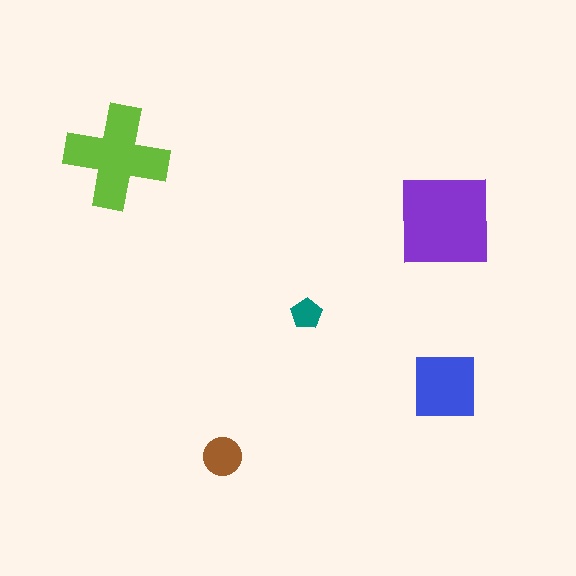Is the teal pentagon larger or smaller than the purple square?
Smaller.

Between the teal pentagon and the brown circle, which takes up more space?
The brown circle.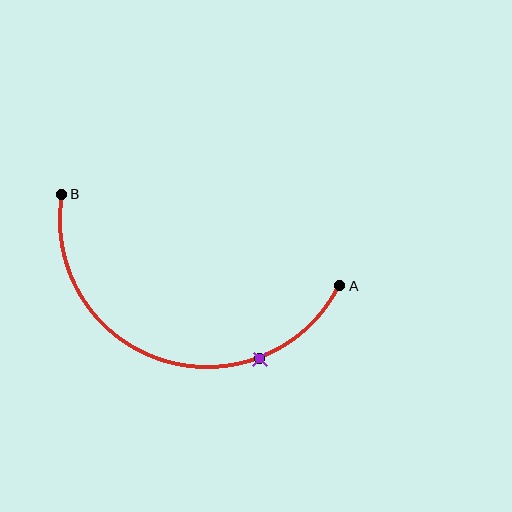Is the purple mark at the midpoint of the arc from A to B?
No. The purple mark lies on the arc but is closer to endpoint A. The arc midpoint would be at the point on the curve equidistant along the arc from both A and B.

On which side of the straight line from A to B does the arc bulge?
The arc bulges below the straight line connecting A and B.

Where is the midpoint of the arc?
The arc midpoint is the point on the curve farthest from the straight line joining A and B. It sits below that line.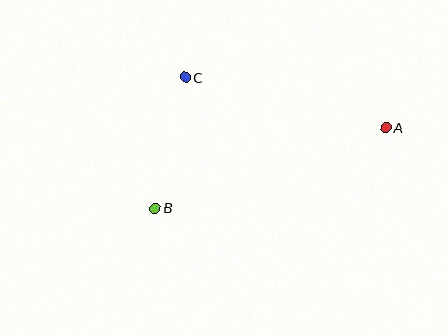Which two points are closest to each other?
Points B and C are closest to each other.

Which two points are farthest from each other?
Points A and B are farthest from each other.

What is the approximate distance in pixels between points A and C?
The distance between A and C is approximately 207 pixels.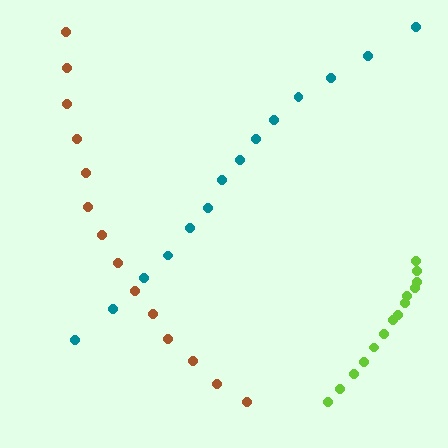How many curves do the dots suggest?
There are 3 distinct paths.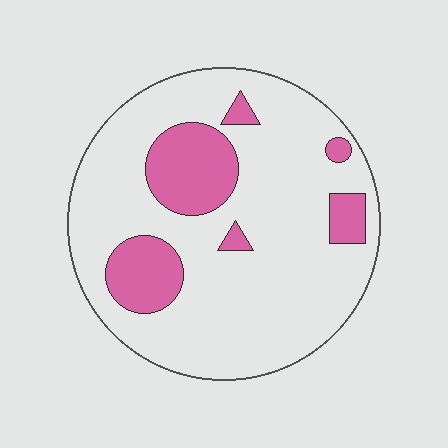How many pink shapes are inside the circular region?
6.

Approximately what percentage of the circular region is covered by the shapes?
Approximately 20%.